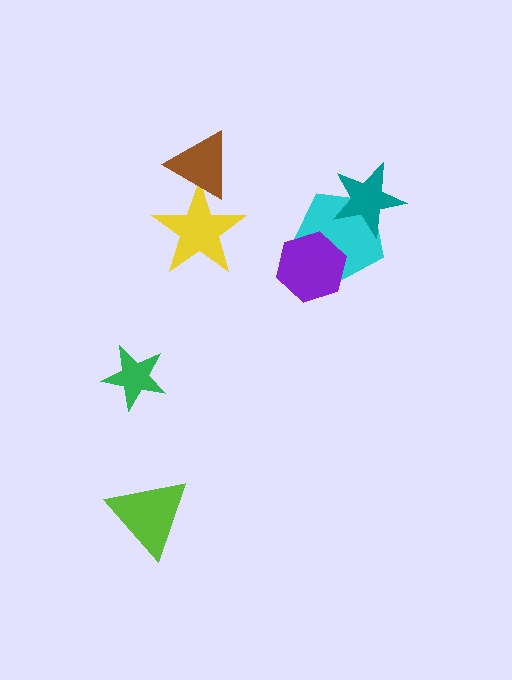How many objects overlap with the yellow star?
1 object overlaps with the yellow star.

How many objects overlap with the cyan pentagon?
2 objects overlap with the cyan pentagon.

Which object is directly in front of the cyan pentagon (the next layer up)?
The purple hexagon is directly in front of the cyan pentagon.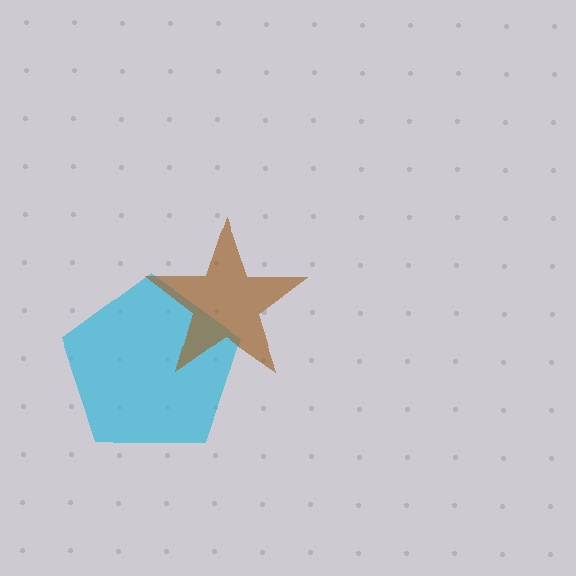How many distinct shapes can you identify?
There are 2 distinct shapes: a cyan pentagon, a brown star.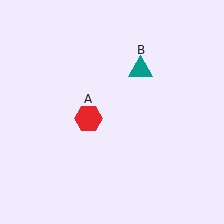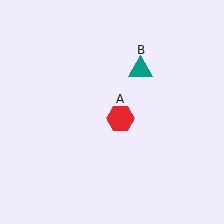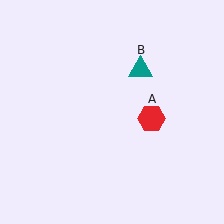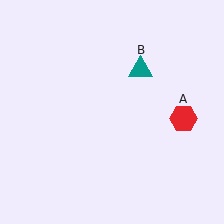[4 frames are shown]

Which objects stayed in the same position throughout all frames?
Teal triangle (object B) remained stationary.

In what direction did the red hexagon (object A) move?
The red hexagon (object A) moved right.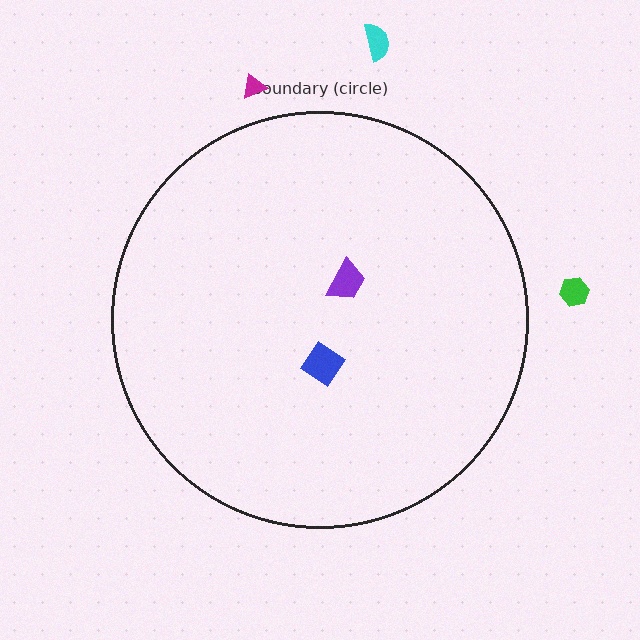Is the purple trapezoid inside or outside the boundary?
Inside.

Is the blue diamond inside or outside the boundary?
Inside.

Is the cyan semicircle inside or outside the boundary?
Outside.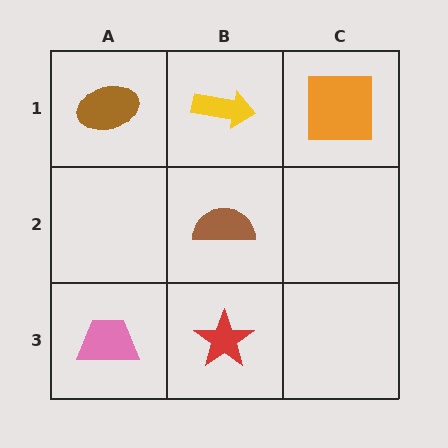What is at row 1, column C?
An orange square.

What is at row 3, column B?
A red star.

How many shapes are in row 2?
1 shape.